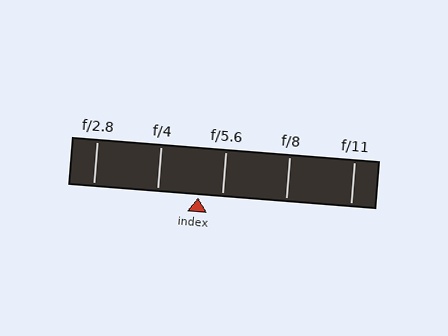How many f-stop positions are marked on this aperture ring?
There are 5 f-stop positions marked.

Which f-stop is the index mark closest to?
The index mark is closest to f/5.6.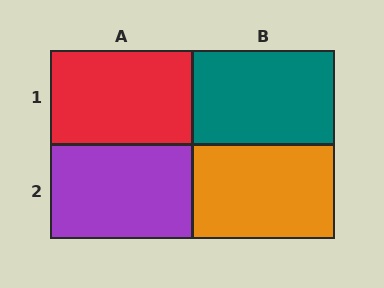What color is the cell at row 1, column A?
Red.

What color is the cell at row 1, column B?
Teal.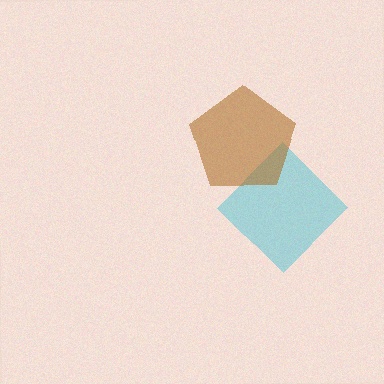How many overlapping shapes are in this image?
There are 2 overlapping shapes in the image.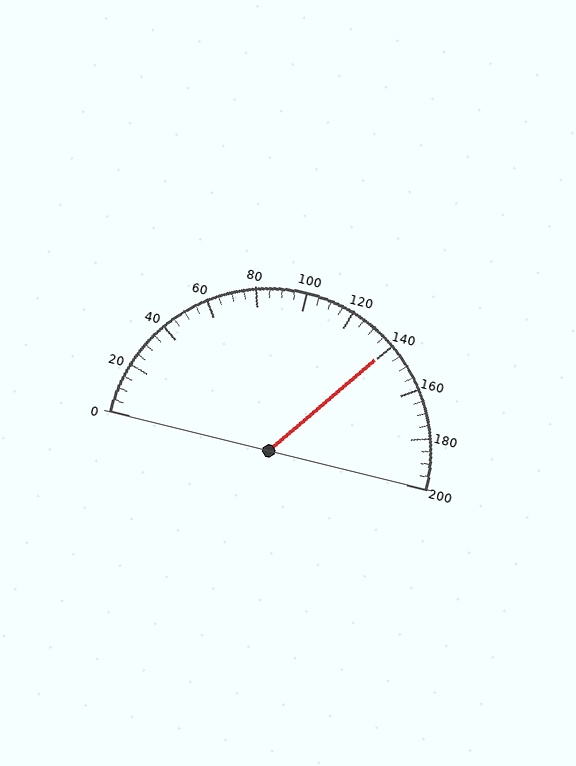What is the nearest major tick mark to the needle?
The nearest major tick mark is 140.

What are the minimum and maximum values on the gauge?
The gauge ranges from 0 to 200.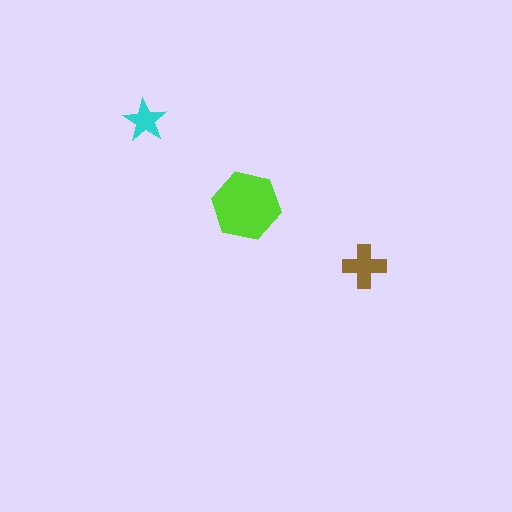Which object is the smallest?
The cyan star.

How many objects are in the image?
There are 3 objects in the image.